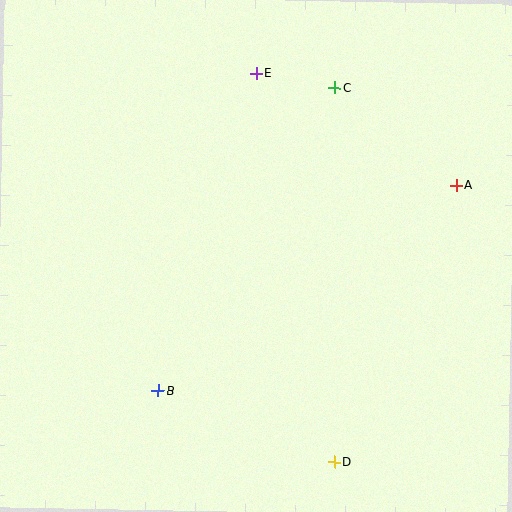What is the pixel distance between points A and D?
The distance between A and D is 303 pixels.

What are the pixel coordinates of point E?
Point E is at (257, 73).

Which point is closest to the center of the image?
Point B at (158, 391) is closest to the center.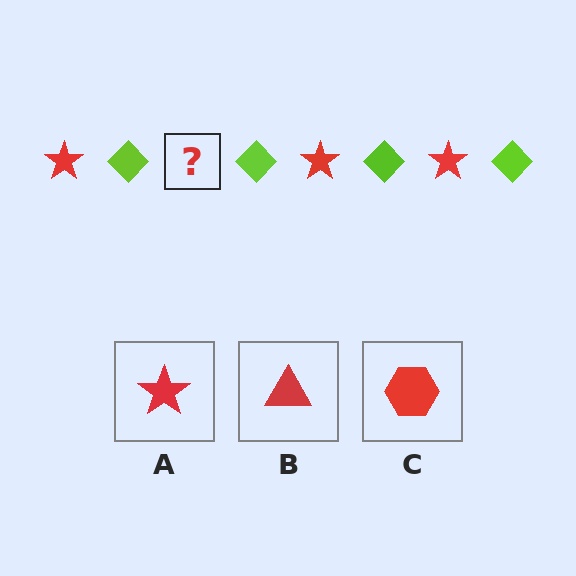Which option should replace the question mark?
Option A.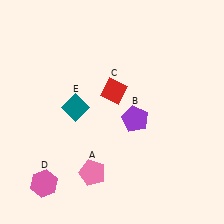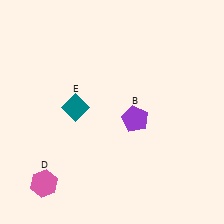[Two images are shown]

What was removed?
The pink pentagon (A), the red diamond (C) were removed in Image 2.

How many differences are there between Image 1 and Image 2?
There are 2 differences between the two images.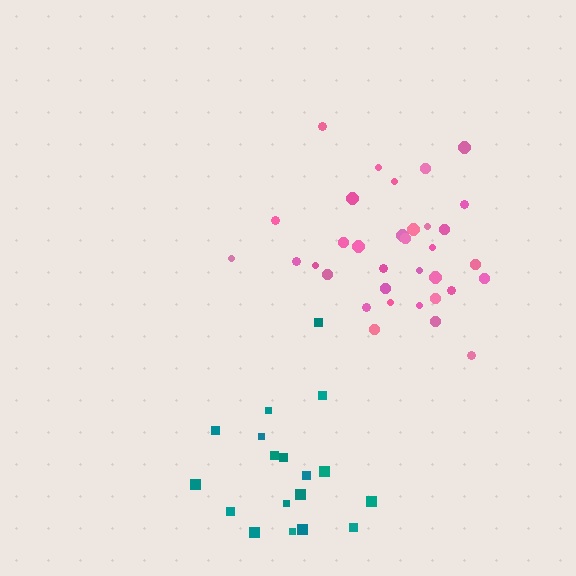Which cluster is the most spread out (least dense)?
Teal.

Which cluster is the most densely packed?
Pink.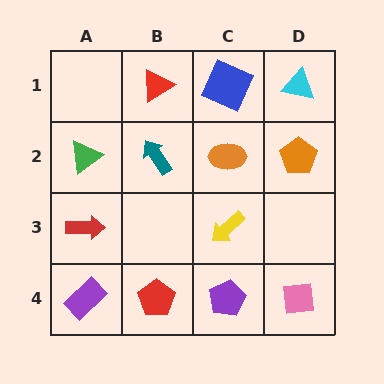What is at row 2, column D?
An orange pentagon.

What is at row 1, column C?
A blue square.